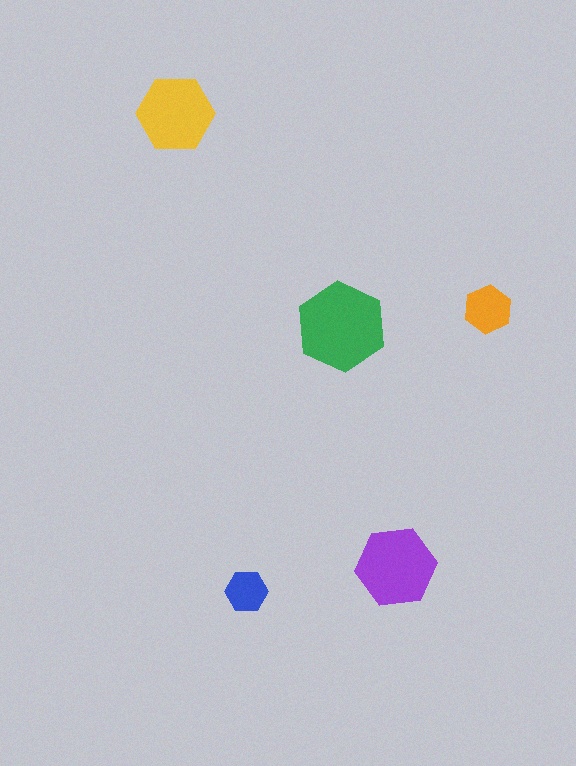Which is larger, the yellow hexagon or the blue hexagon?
The yellow one.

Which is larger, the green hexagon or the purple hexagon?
The green one.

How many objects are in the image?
There are 5 objects in the image.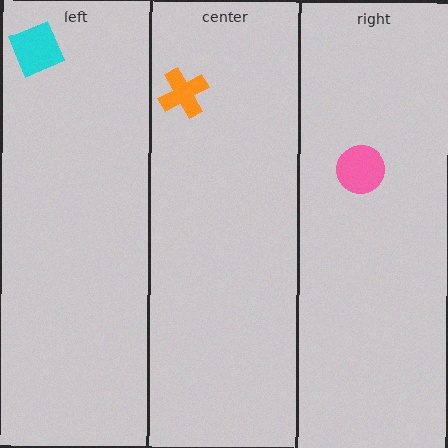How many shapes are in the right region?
1.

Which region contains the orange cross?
The center region.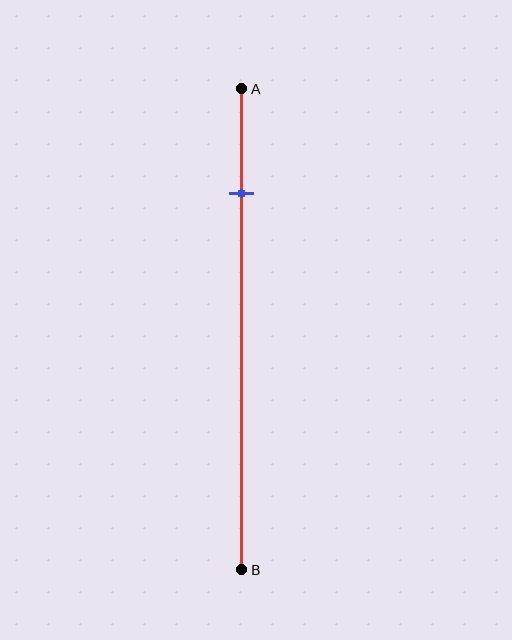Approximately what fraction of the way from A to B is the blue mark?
The blue mark is approximately 20% of the way from A to B.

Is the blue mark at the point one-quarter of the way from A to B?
No, the mark is at about 20% from A, not at the 25% one-quarter point.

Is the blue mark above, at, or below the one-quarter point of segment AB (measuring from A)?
The blue mark is above the one-quarter point of segment AB.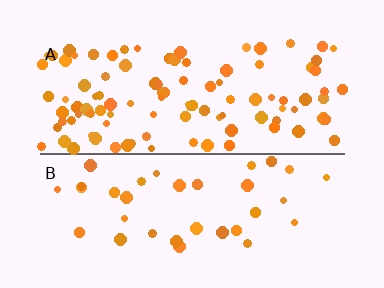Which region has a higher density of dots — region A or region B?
A (the top).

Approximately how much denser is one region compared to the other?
Approximately 2.7× — region A over region B.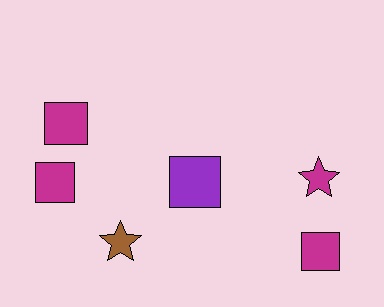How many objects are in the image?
There are 6 objects.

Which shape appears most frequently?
Square, with 4 objects.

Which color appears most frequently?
Magenta, with 4 objects.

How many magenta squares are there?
There are 3 magenta squares.